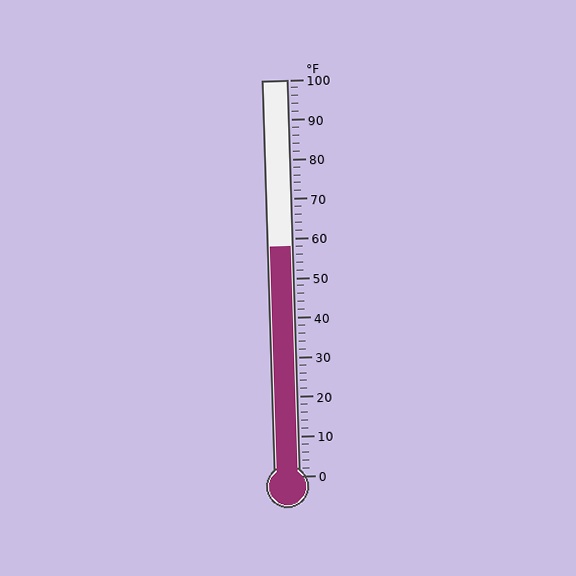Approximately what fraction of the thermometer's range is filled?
The thermometer is filled to approximately 60% of its range.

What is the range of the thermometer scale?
The thermometer scale ranges from 0°F to 100°F.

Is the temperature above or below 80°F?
The temperature is below 80°F.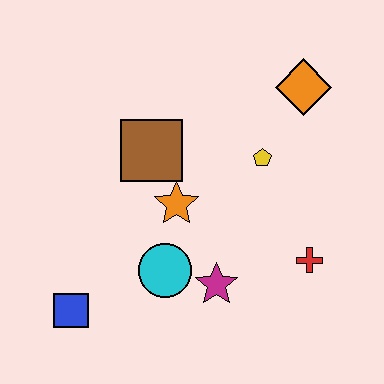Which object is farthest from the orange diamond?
The blue square is farthest from the orange diamond.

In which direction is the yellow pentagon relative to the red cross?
The yellow pentagon is above the red cross.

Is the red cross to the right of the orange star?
Yes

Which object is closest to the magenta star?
The cyan circle is closest to the magenta star.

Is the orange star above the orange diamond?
No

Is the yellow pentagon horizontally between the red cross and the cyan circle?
Yes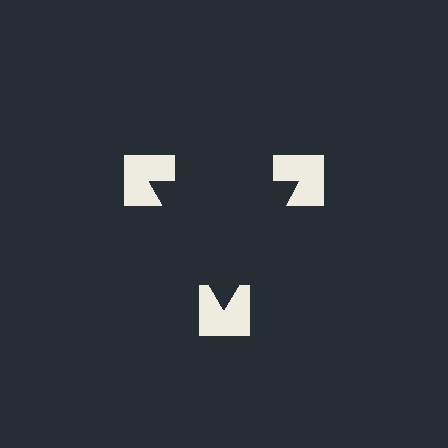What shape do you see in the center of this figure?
An illusory triangle — its edges are inferred from the aligned wedge cuts in the notched squares, not physically drawn.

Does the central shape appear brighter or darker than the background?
It typically appears slightly darker than the background, even though no actual brightness change is drawn.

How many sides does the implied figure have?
3 sides.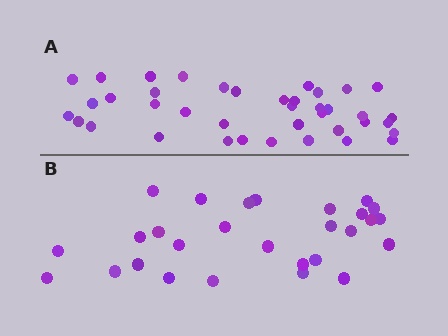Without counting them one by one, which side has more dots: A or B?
Region A (the top region) has more dots.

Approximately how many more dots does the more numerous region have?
Region A has roughly 12 or so more dots than region B.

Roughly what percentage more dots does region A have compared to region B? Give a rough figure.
About 40% more.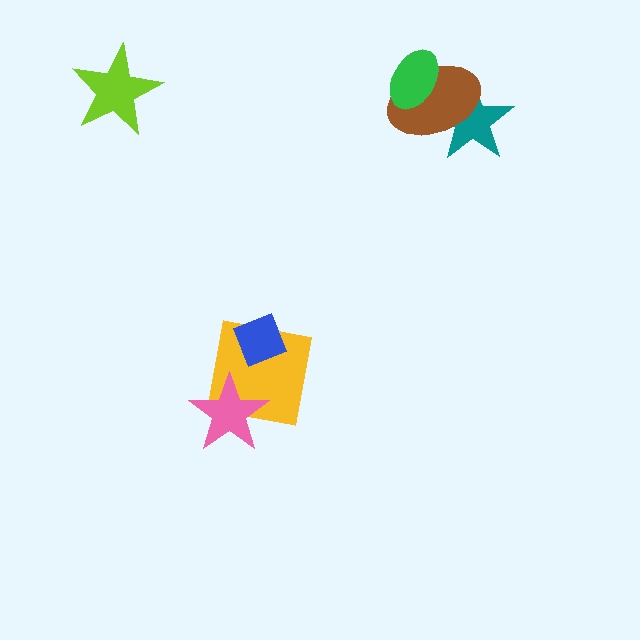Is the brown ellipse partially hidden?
Yes, it is partially covered by another shape.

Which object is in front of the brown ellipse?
The green ellipse is in front of the brown ellipse.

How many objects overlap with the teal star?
1 object overlaps with the teal star.